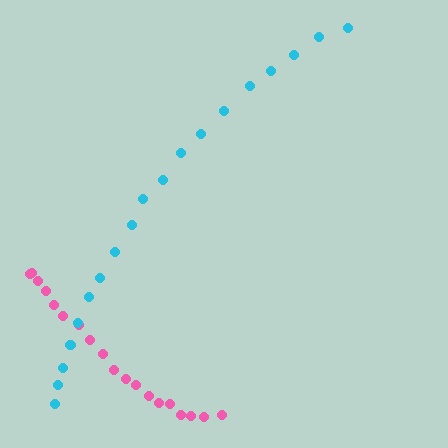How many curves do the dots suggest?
There are 2 distinct paths.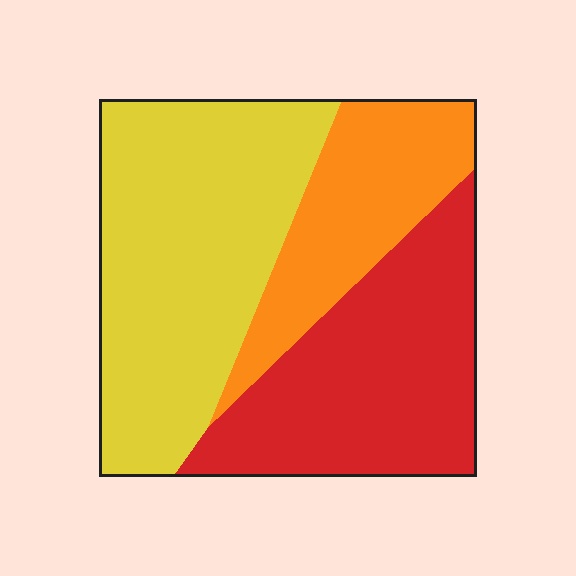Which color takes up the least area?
Orange, at roughly 20%.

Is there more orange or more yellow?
Yellow.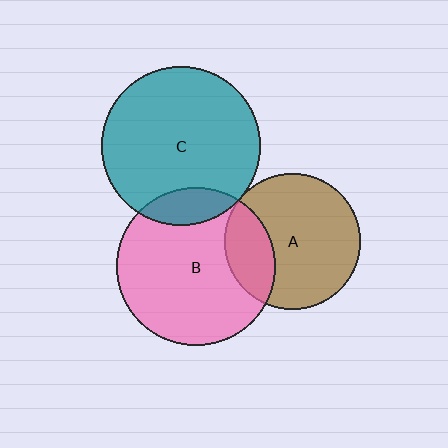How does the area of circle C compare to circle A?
Approximately 1.4 times.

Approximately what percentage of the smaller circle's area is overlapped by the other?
Approximately 25%.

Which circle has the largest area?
Circle C (teal).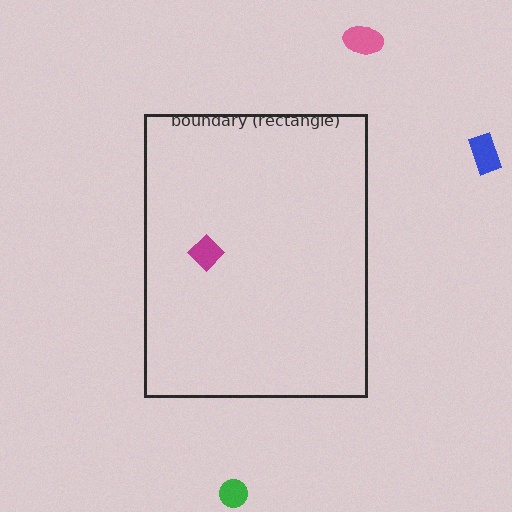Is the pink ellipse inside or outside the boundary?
Outside.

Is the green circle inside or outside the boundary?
Outside.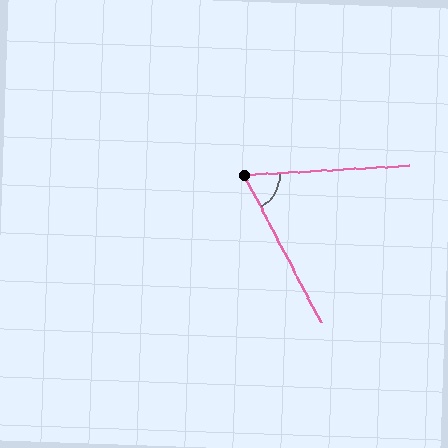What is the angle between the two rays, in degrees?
Approximately 66 degrees.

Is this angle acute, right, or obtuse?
It is acute.